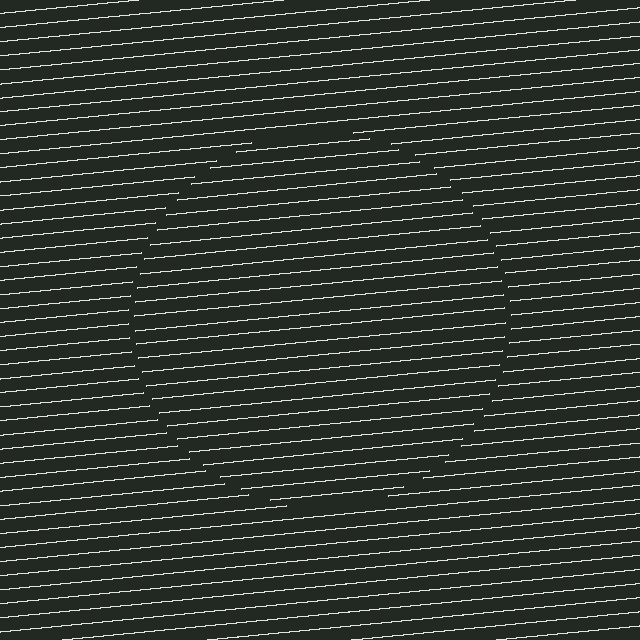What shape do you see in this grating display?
An illusory circle. The interior of the shape contains the same grating, shifted by half a period — the contour is defined by the phase discontinuity where line-ends from the inner and outer gratings abut.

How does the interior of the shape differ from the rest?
The interior of the shape contains the same grating, shifted by half a period — the contour is defined by the phase discontinuity where line-ends from the inner and outer gratings abut.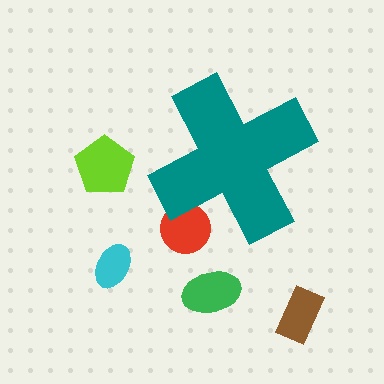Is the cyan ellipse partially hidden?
No, the cyan ellipse is fully visible.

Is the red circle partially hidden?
Yes, the red circle is partially hidden behind the teal cross.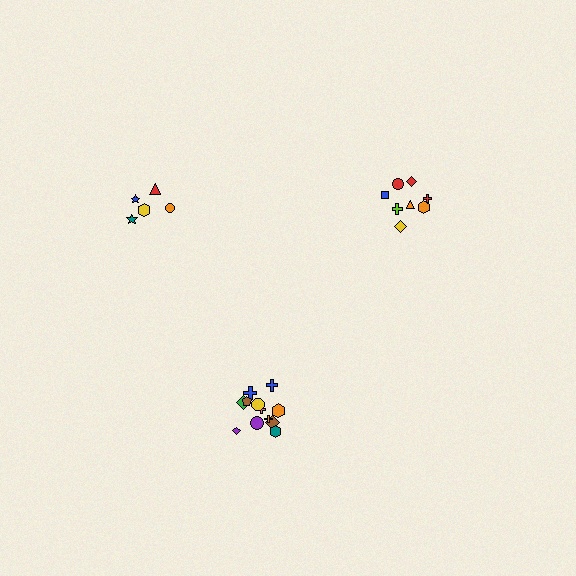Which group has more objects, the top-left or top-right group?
The top-right group.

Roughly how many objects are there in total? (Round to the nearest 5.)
Roughly 25 objects in total.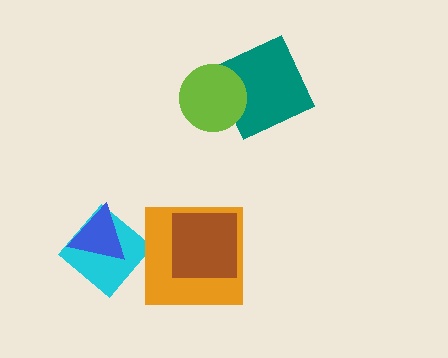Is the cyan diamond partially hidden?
Yes, it is partially covered by another shape.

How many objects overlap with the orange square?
1 object overlaps with the orange square.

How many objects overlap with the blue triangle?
1 object overlaps with the blue triangle.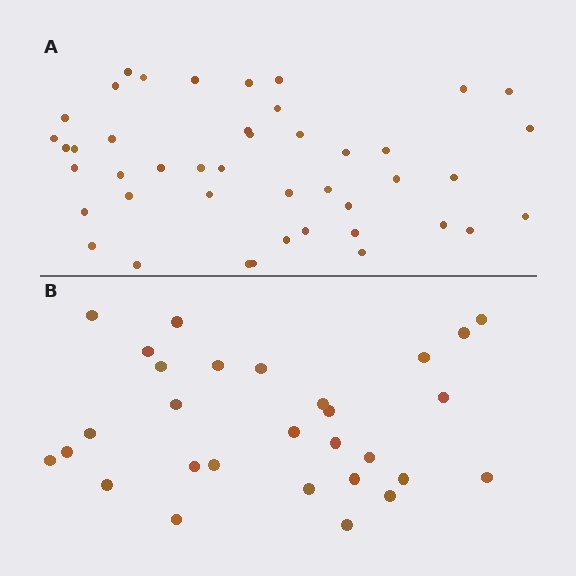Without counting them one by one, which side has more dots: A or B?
Region A (the top region) has more dots.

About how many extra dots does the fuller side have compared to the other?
Region A has approximately 15 more dots than region B.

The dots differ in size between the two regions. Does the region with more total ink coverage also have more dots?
No. Region B has more total ink coverage because its dots are larger, but region A actually contains more individual dots. Total area can be misleading — the number of items is what matters here.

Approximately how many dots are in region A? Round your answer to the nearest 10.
About 40 dots. (The exact count is 44, which rounds to 40.)